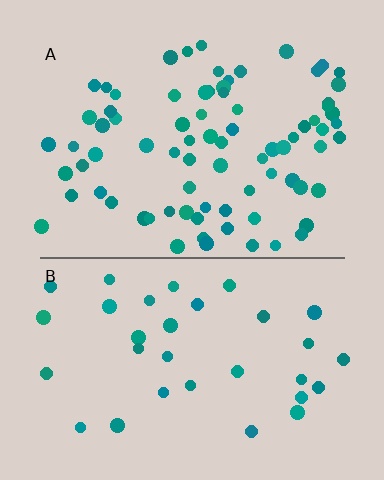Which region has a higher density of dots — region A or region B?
A (the top).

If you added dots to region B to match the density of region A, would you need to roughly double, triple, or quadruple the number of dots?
Approximately double.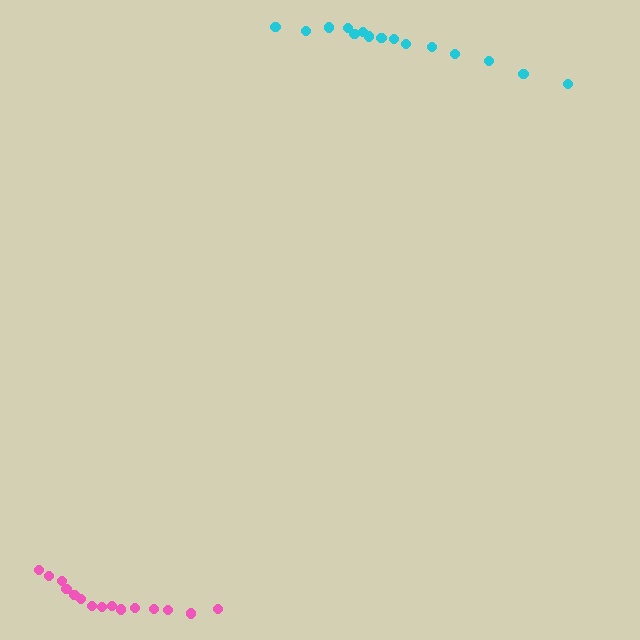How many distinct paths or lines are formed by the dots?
There are 2 distinct paths.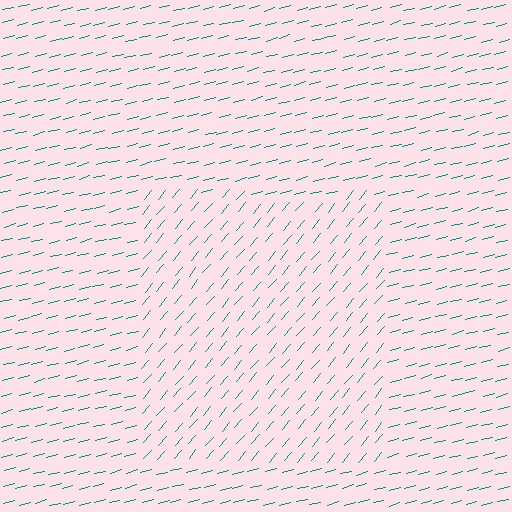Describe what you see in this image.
The image is filled with small teal line segments. A rectangle region in the image has lines oriented differently from the surrounding lines, creating a visible texture boundary.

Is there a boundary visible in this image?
Yes, there is a texture boundary formed by a change in line orientation.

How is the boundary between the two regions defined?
The boundary is defined purely by a change in line orientation (approximately 35 degrees difference). All lines are the same color and thickness.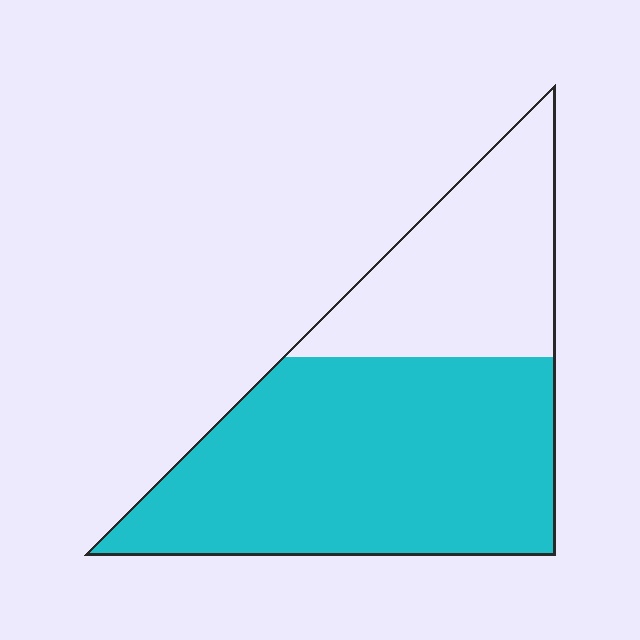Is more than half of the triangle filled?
Yes.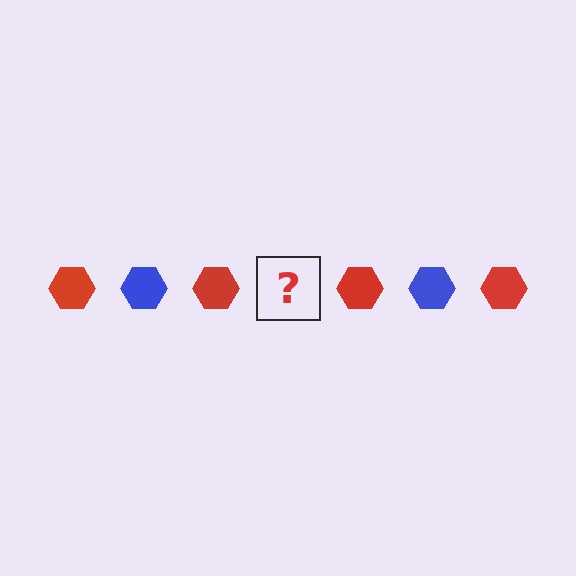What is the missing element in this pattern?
The missing element is a blue hexagon.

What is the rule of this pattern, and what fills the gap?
The rule is that the pattern cycles through red, blue hexagons. The gap should be filled with a blue hexagon.